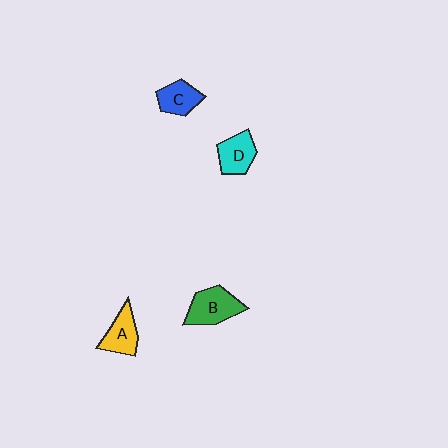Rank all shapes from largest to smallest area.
From largest to smallest: B (green), D (cyan), A (yellow), C (blue).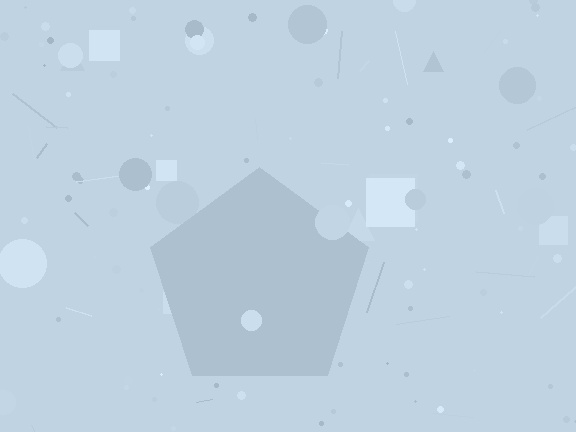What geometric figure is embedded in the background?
A pentagon is embedded in the background.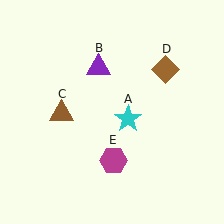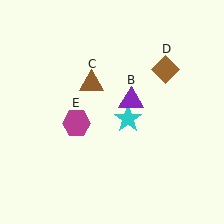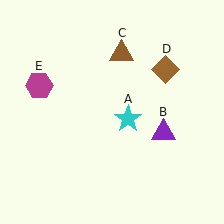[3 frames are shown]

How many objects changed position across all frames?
3 objects changed position: purple triangle (object B), brown triangle (object C), magenta hexagon (object E).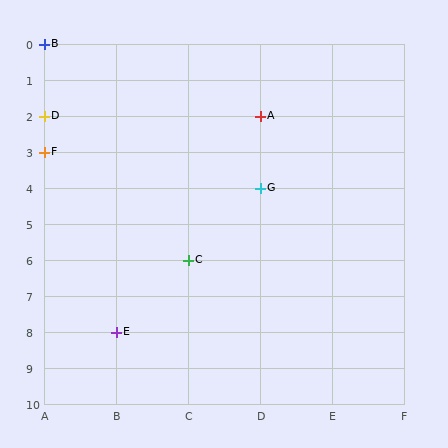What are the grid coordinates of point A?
Point A is at grid coordinates (D, 2).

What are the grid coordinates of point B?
Point B is at grid coordinates (A, 0).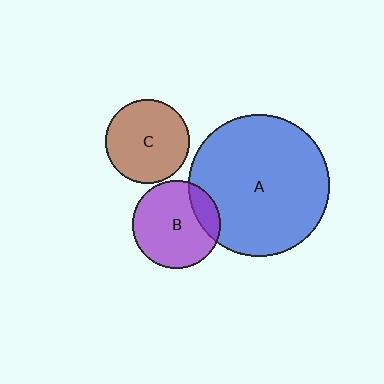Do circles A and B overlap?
Yes.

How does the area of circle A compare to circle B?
Approximately 2.6 times.